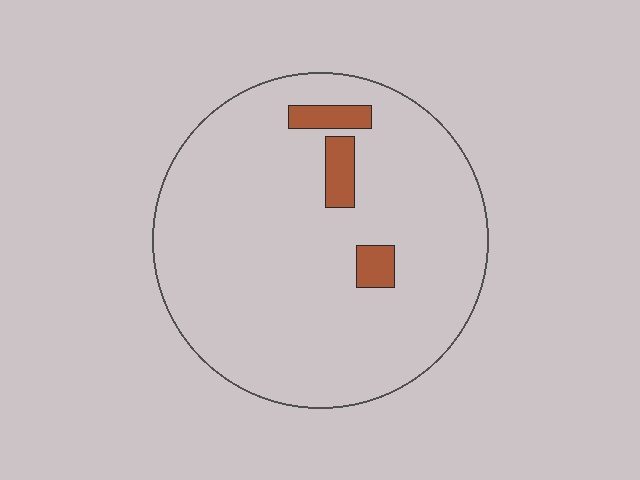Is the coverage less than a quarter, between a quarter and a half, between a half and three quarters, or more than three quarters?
Less than a quarter.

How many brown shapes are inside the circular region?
3.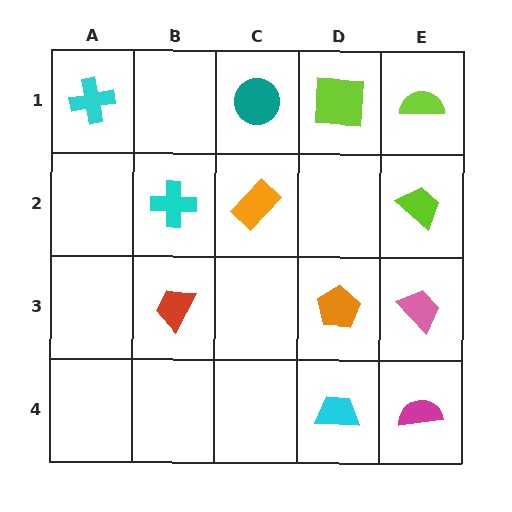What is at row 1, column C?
A teal circle.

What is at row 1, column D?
A lime square.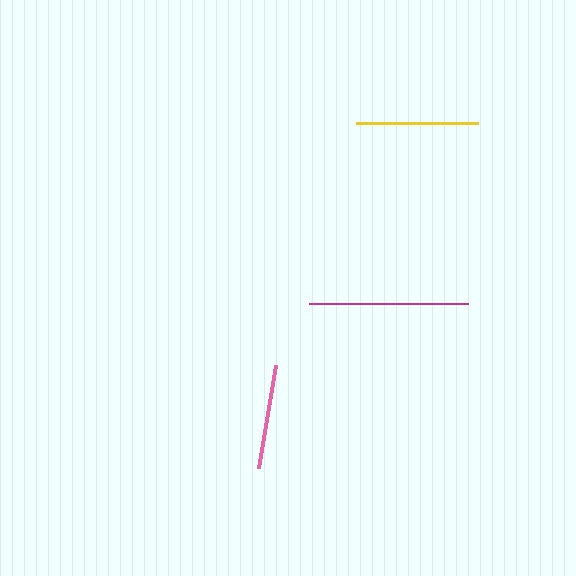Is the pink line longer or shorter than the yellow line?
The yellow line is longer than the pink line.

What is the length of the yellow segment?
The yellow segment is approximately 122 pixels long.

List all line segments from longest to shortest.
From longest to shortest: magenta, yellow, pink.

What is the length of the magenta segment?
The magenta segment is approximately 159 pixels long.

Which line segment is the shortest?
The pink line is the shortest at approximately 105 pixels.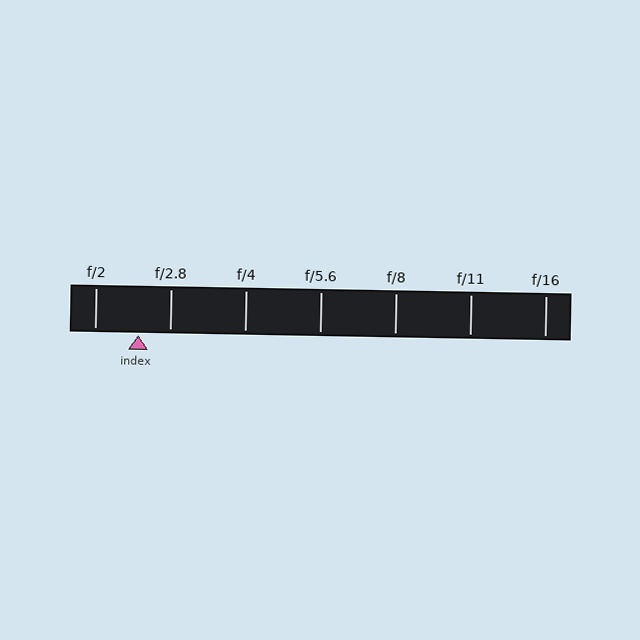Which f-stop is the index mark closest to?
The index mark is closest to f/2.8.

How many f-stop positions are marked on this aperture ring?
There are 7 f-stop positions marked.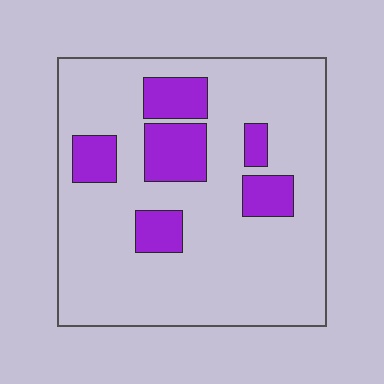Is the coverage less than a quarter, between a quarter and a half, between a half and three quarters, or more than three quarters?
Less than a quarter.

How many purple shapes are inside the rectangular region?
6.